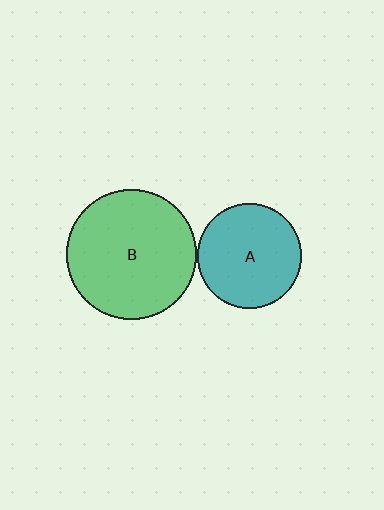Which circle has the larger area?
Circle B (green).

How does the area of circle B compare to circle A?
Approximately 1.5 times.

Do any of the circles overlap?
No, none of the circles overlap.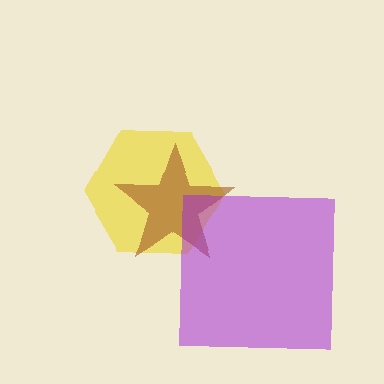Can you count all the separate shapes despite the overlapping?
Yes, there are 3 separate shapes.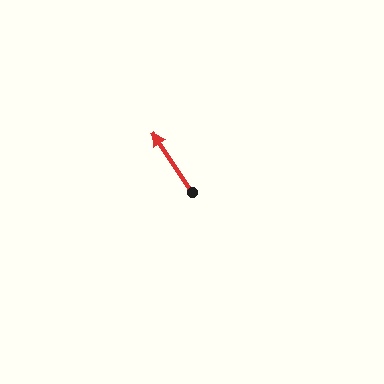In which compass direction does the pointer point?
Northwest.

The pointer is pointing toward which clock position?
Roughly 11 o'clock.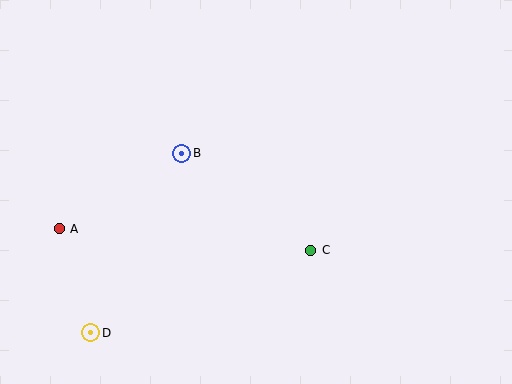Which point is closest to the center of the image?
Point C at (311, 250) is closest to the center.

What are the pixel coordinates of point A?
Point A is at (59, 229).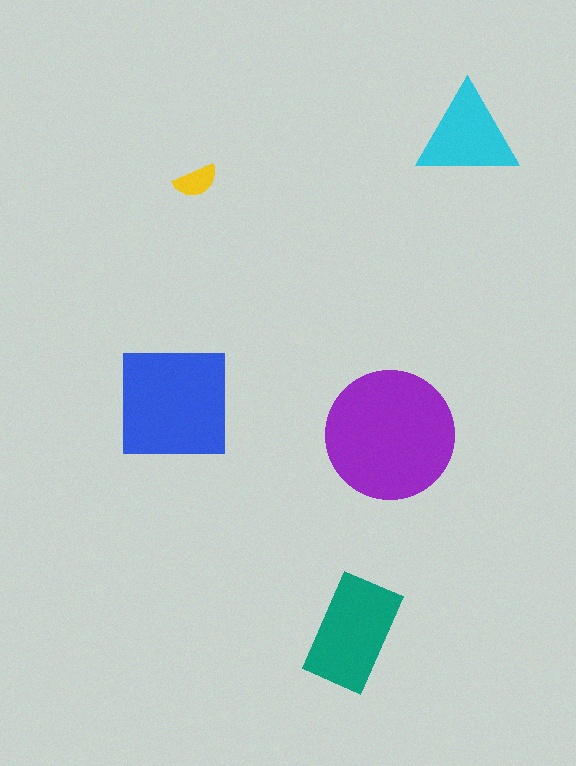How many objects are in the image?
There are 5 objects in the image.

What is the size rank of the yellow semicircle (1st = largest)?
5th.